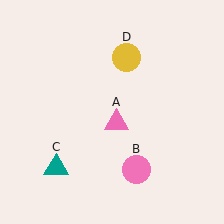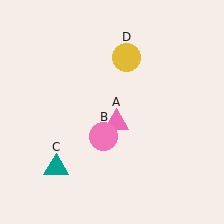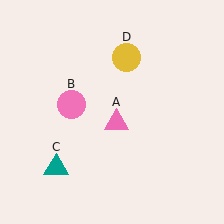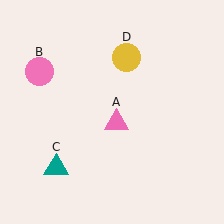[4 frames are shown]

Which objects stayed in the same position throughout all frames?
Pink triangle (object A) and teal triangle (object C) and yellow circle (object D) remained stationary.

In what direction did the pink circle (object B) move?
The pink circle (object B) moved up and to the left.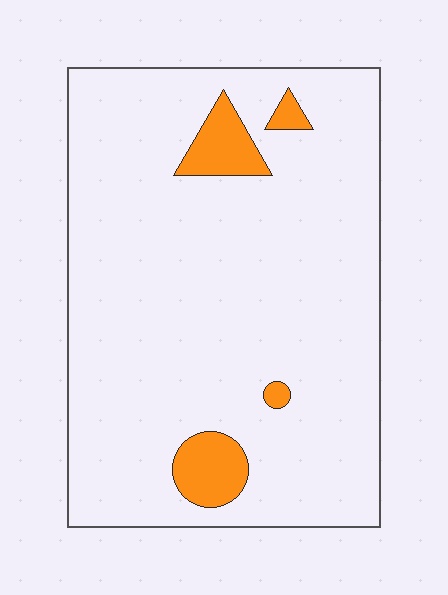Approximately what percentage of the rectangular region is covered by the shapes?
Approximately 5%.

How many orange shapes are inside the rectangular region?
4.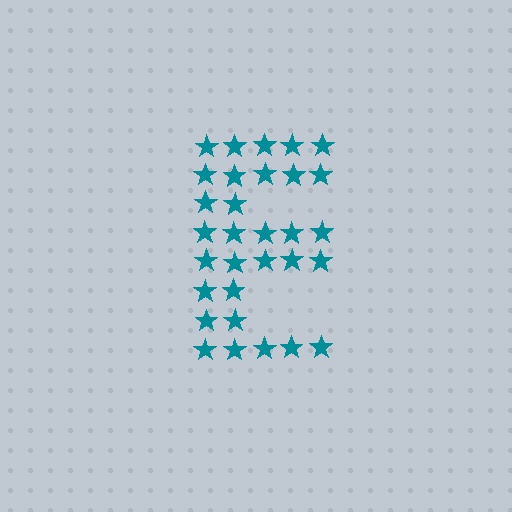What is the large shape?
The large shape is the letter E.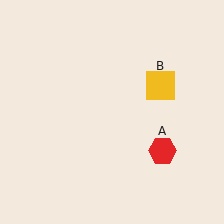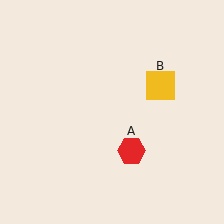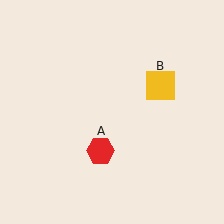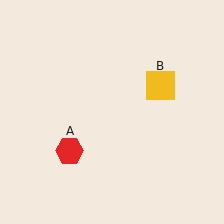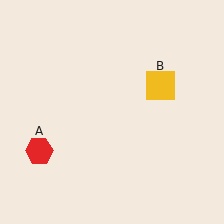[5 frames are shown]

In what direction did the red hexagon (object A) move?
The red hexagon (object A) moved left.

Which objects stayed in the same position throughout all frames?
Yellow square (object B) remained stationary.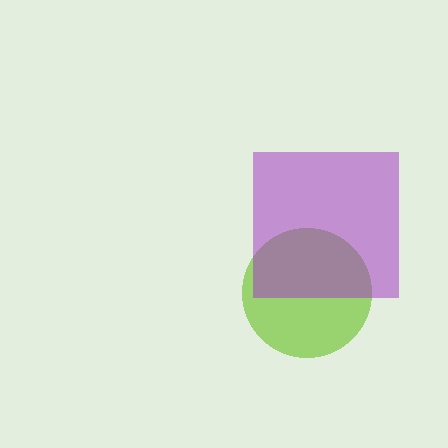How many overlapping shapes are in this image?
There are 2 overlapping shapes in the image.